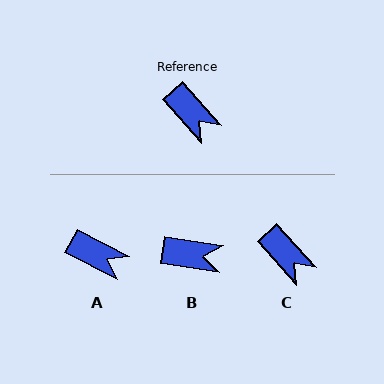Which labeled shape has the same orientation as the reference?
C.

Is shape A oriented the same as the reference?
No, it is off by about 21 degrees.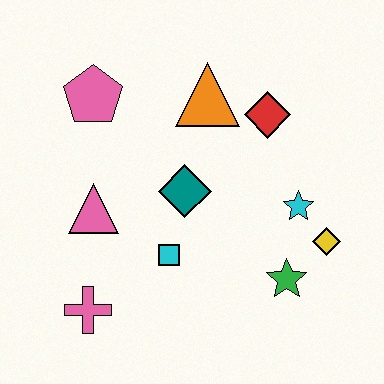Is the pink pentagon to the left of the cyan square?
Yes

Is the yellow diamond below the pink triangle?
Yes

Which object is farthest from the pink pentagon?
The yellow diamond is farthest from the pink pentagon.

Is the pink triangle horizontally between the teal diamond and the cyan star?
No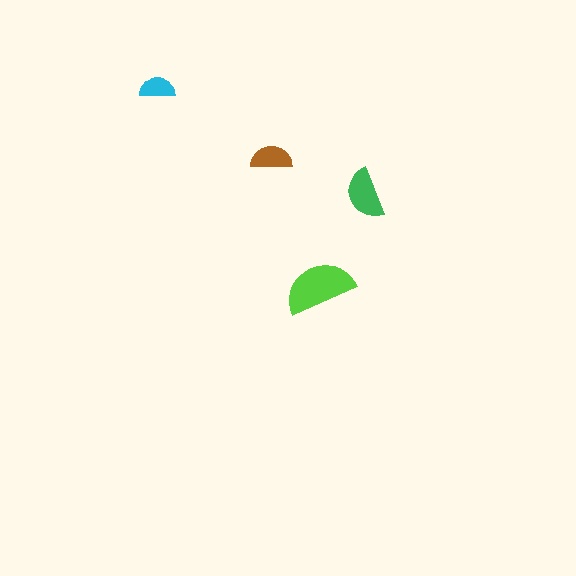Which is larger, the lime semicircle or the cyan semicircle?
The lime one.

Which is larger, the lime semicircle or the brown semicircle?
The lime one.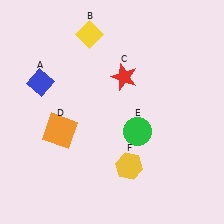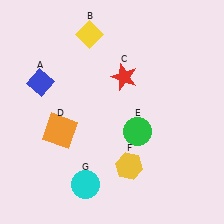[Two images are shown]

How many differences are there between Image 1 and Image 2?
There is 1 difference between the two images.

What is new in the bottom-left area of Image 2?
A cyan circle (G) was added in the bottom-left area of Image 2.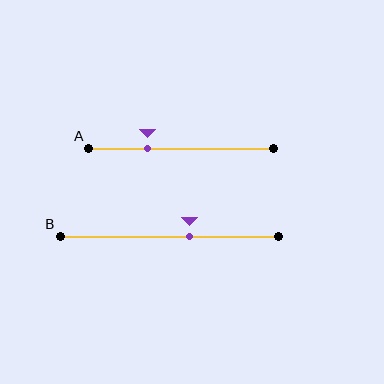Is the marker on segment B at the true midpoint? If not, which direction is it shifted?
No, the marker on segment B is shifted to the right by about 9% of the segment length.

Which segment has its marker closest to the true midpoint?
Segment B has its marker closest to the true midpoint.